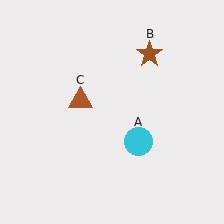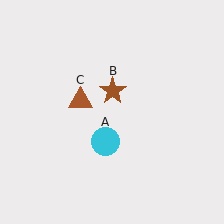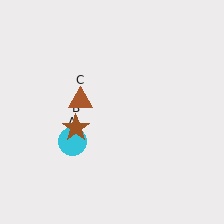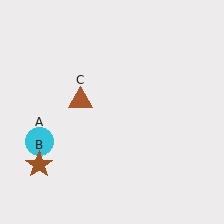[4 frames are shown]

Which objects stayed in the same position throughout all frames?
Brown triangle (object C) remained stationary.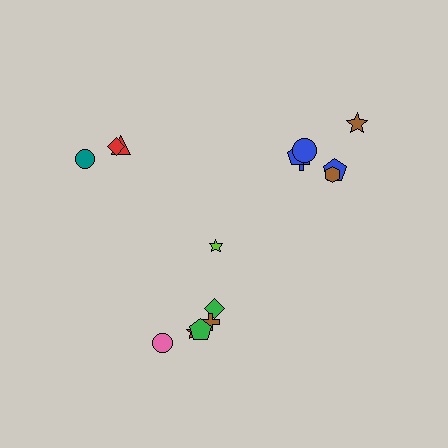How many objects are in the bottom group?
There are 6 objects.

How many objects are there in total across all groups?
There are 16 objects.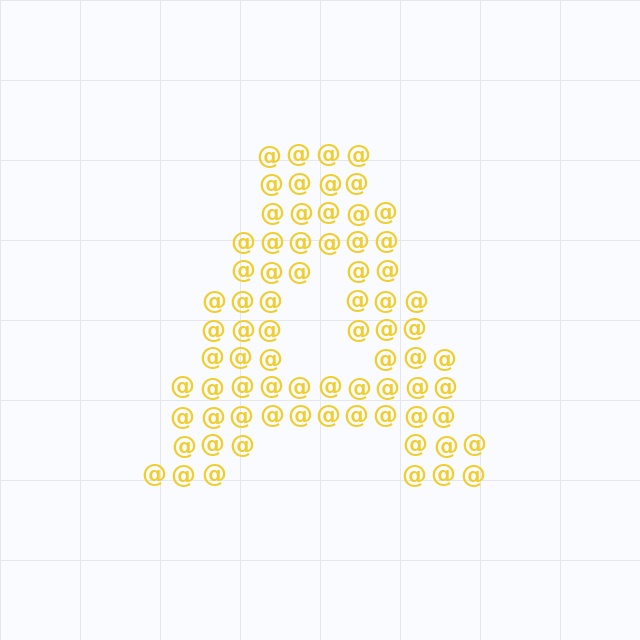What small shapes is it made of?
It is made of small at signs.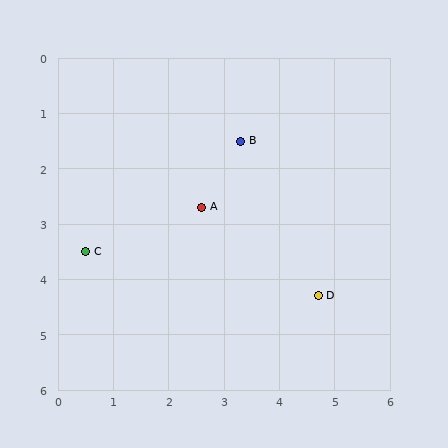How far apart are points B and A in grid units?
Points B and A are about 1.4 grid units apart.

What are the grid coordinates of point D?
Point D is at approximately (4.7, 4.3).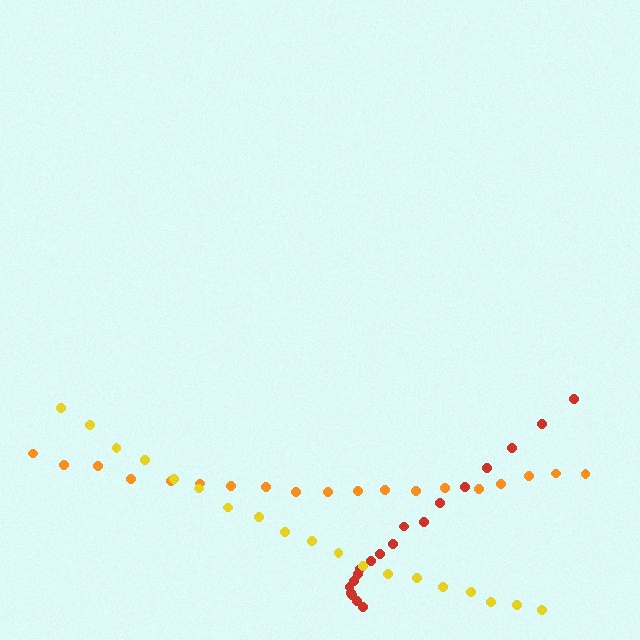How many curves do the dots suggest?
There are 3 distinct paths.